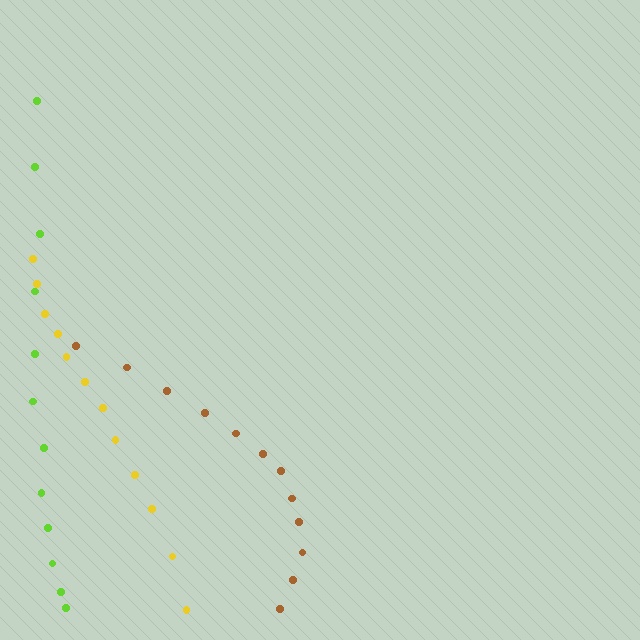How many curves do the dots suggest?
There are 3 distinct paths.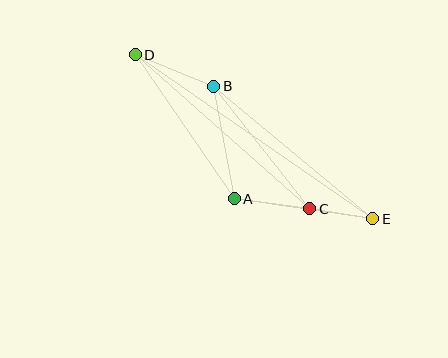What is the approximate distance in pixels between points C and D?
The distance between C and D is approximately 233 pixels.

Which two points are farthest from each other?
Points D and E are farthest from each other.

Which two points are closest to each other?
Points C and E are closest to each other.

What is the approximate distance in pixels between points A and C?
The distance between A and C is approximately 76 pixels.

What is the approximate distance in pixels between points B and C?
The distance between B and C is approximately 156 pixels.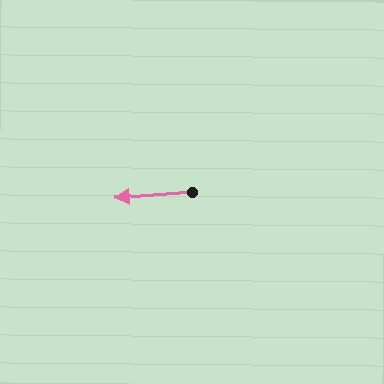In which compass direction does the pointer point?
West.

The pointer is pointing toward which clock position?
Roughly 9 o'clock.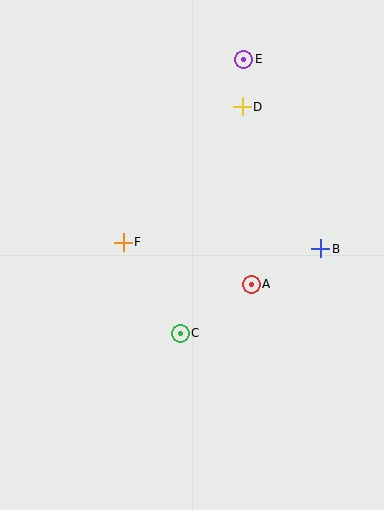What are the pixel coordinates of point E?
Point E is at (244, 59).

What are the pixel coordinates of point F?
Point F is at (123, 242).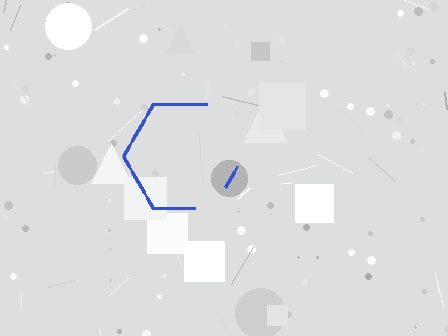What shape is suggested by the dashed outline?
The dashed outline suggests a hexagon.